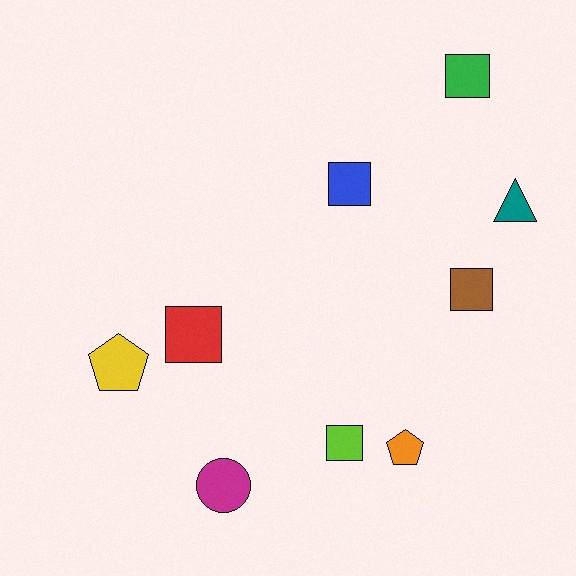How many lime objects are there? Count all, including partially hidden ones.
There is 1 lime object.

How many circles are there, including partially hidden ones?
There is 1 circle.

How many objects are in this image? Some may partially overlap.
There are 9 objects.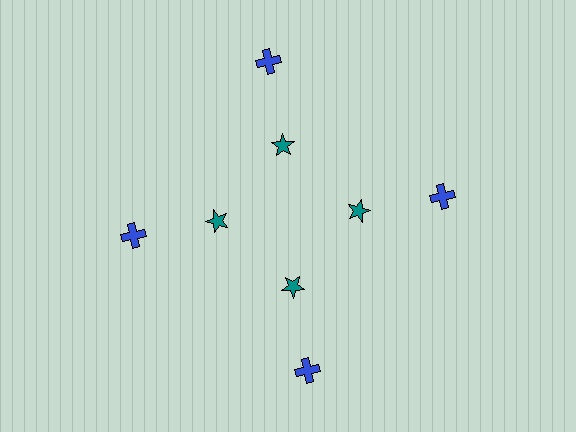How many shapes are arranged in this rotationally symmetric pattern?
There are 8 shapes, arranged in 4 groups of 2.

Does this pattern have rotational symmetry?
Yes, this pattern has 4-fold rotational symmetry. It looks the same after rotating 90 degrees around the center.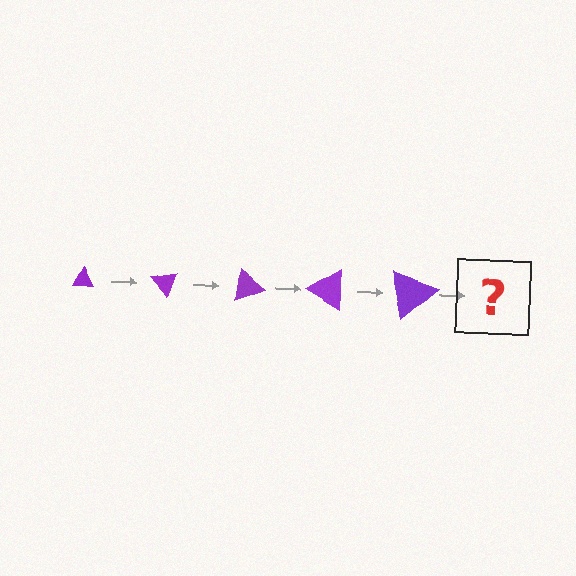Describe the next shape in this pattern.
It should be a triangle, larger than the previous one and rotated 250 degrees from the start.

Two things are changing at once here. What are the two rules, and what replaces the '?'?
The two rules are that the triangle grows larger each step and it rotates 50 degrees each step. The '?' should be a triangle, larger than the previous one and rotated 250 degrees from the start.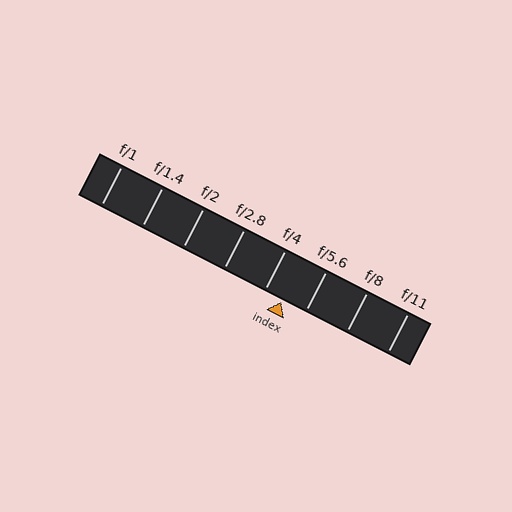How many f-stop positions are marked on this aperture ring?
There are 8 f-stop positions marked.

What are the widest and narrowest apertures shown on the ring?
The widest aperture shown is f/1 and the narrowest is f/11.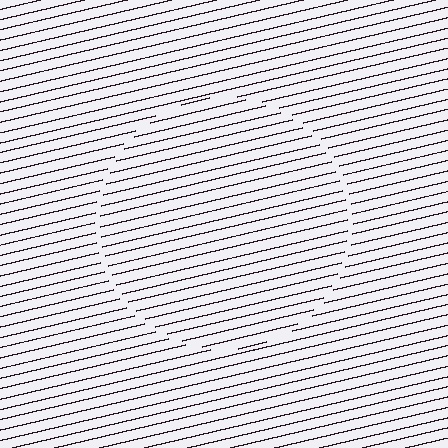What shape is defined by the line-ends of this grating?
An illusory circle. The interior of the shape contains the same grating, shifted by half a period — the contour is defined by the phase discontinuity where line-ends from the inner and outer gratings abut.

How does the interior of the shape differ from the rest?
The interior of the shape contains the same grating, shifted by half a period — the contour is defined by the phase discontinuity where line-ends from the inner and outer gratings abut.